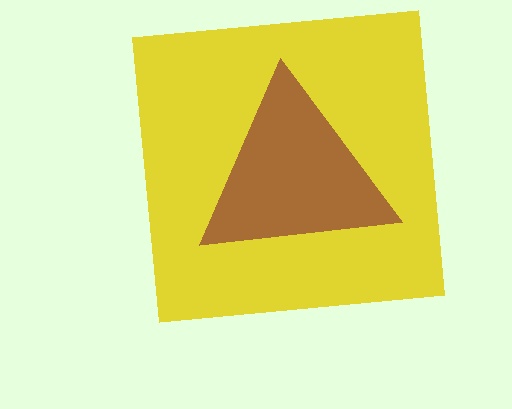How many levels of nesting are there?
2.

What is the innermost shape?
The brown triangle.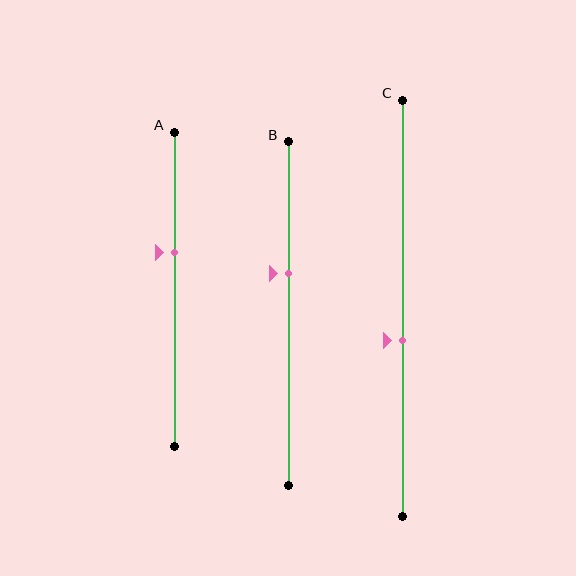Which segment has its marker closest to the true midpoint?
Segment C has its marker closest to the true midpoint.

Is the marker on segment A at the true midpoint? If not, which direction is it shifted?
No, the marker on segment A is shifted upward by about 12% of the segment length.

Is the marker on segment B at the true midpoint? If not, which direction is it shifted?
No, the marker on segment B is shifted upward by about 12% of the segment length.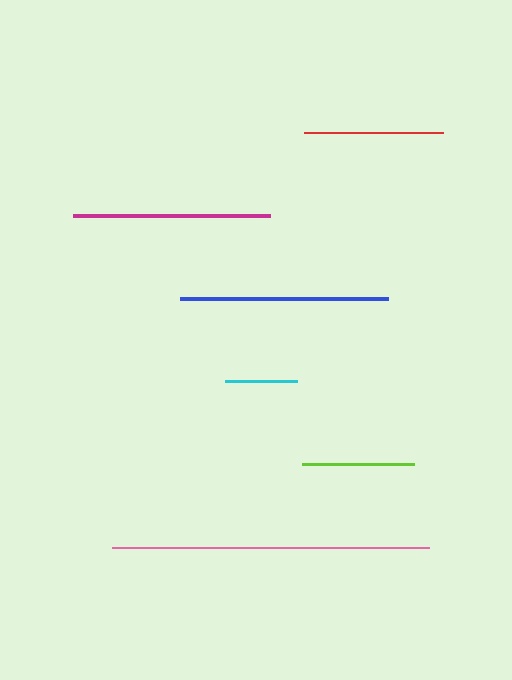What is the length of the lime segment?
The lime segment is approximately 113 pixels long.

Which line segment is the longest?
The pink line is the longest at approximately 317 pixels.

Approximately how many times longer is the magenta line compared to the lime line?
The magenta line is approximately 1.7 times the length of the lime line.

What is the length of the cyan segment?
The cyan segment is approximately 72 pixels long.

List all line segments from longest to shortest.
From longest to shortest: pink, blue, magenta, red, lime, cyan.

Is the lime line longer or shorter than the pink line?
The pink line is longer than the lime line.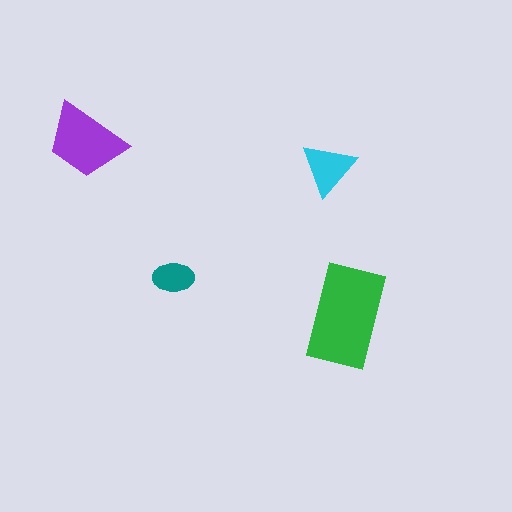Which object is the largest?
The green rectangle.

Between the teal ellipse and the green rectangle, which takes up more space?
The green rectangle.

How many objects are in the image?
There are 4 objects in the image.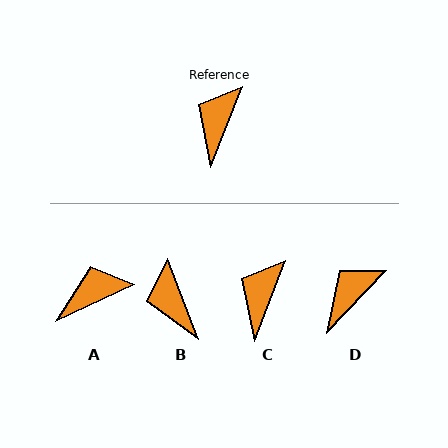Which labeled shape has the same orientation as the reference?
C.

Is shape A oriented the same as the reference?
No, it is off by about 44 degrees.